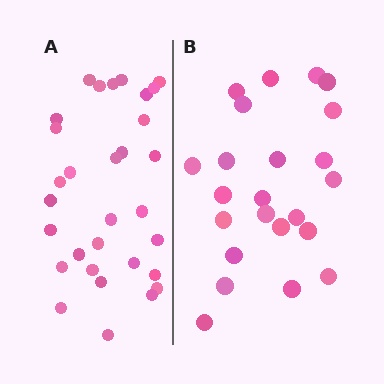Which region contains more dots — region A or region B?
Region A (the left region) has more dots.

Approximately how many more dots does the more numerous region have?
Region A has roughly 8 or so more dots than region B.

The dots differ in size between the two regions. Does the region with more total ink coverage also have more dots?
No. Region B has more total ink coverage because its dots are larger, but region A actually contains more individual dots. Total area can be misleading — the number of items is what matters here.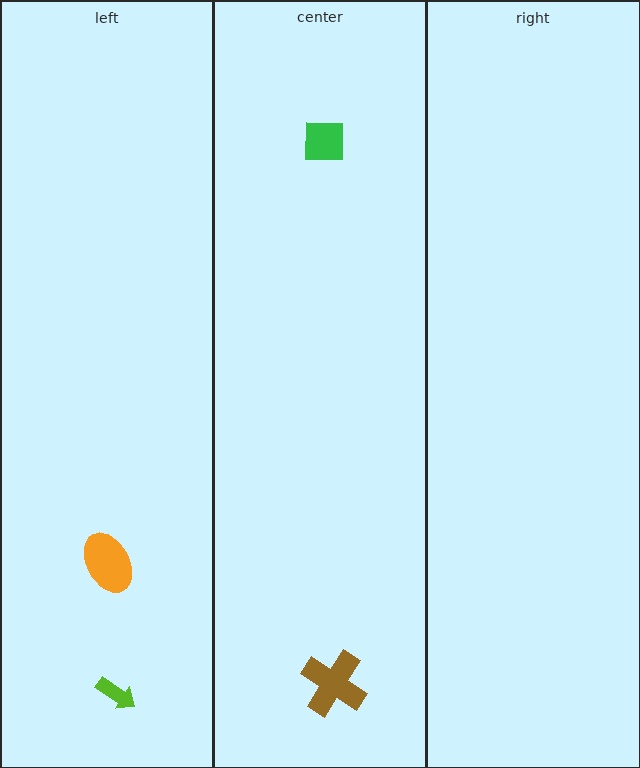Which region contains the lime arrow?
The left region.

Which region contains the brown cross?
The center region.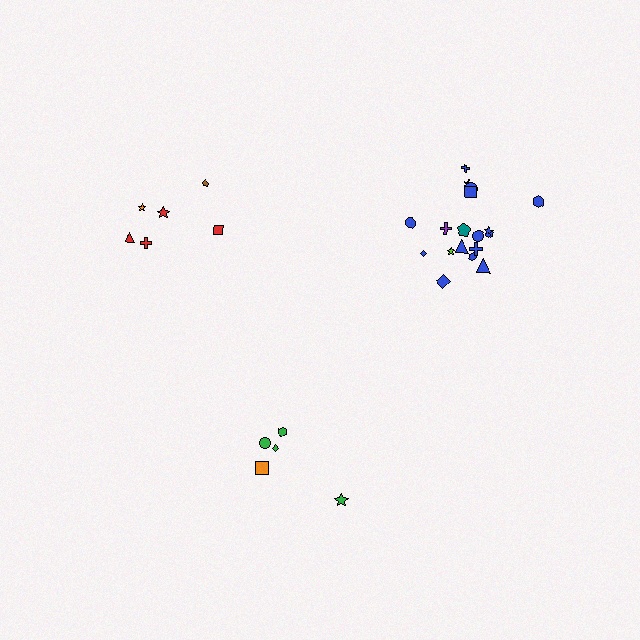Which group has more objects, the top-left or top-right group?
The top-right group.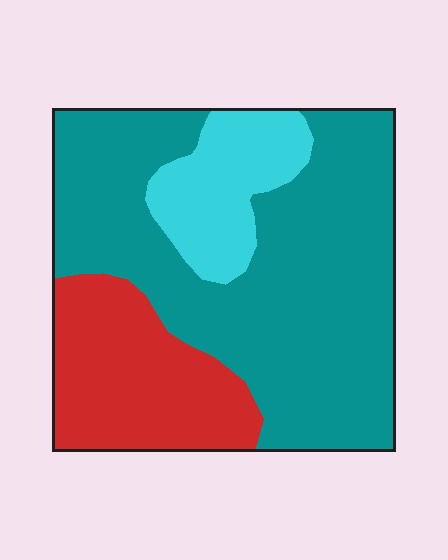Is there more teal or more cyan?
Teal.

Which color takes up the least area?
Cyan, at roughly 15%.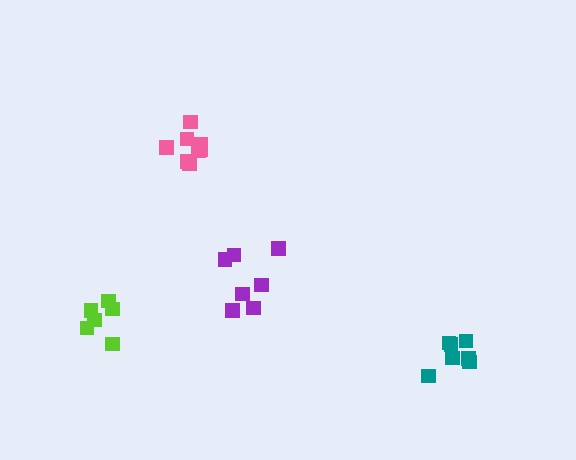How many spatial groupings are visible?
There are 4 spatial groupings.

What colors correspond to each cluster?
The clusters are colored: purple, teal, lime, pink.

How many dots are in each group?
Group 1: 7 dots, Group 2: 7 dots, Group 3: 6 dots, Group 4: 8 dots (28 total).